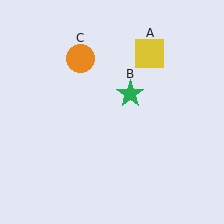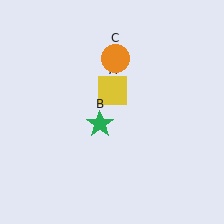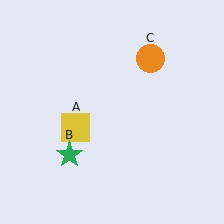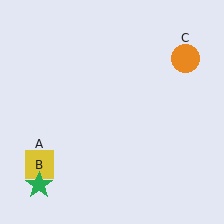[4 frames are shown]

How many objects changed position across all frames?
3 objects changed position: yellow square (object A), green star (object B), orange circle (object C).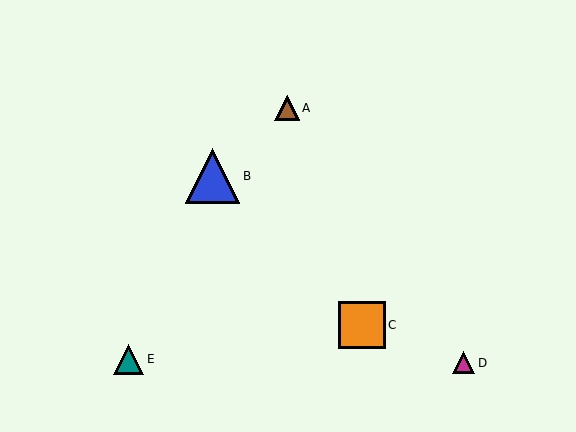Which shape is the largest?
The blue triangle (labeled B) is the largest.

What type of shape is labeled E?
Shape E is a teal triangle.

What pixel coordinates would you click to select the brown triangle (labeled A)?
Click at (287, 108) to select the brown triangle A.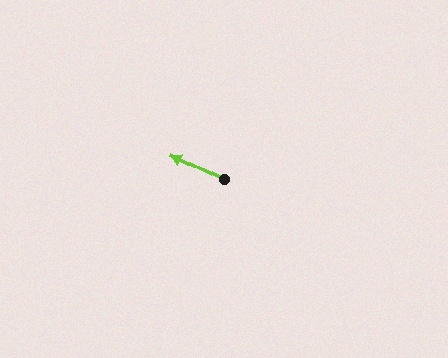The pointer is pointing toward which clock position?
Roughly 10 o'clock.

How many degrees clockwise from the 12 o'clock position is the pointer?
Approximately 296 degrees.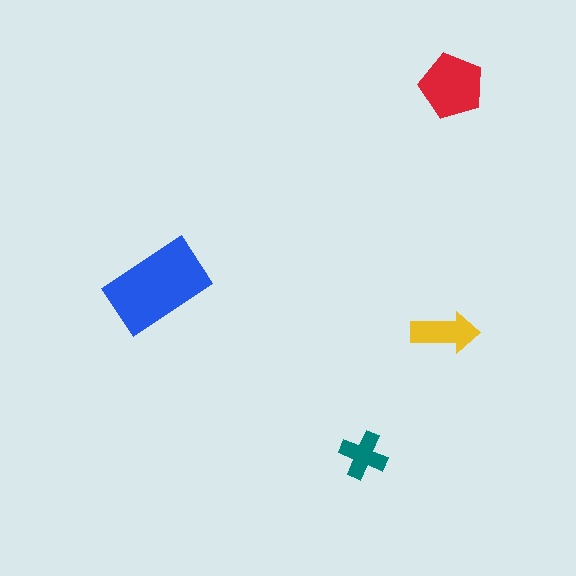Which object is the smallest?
The teal cross.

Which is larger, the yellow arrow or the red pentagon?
The red pentagon.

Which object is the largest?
The blue rectangle.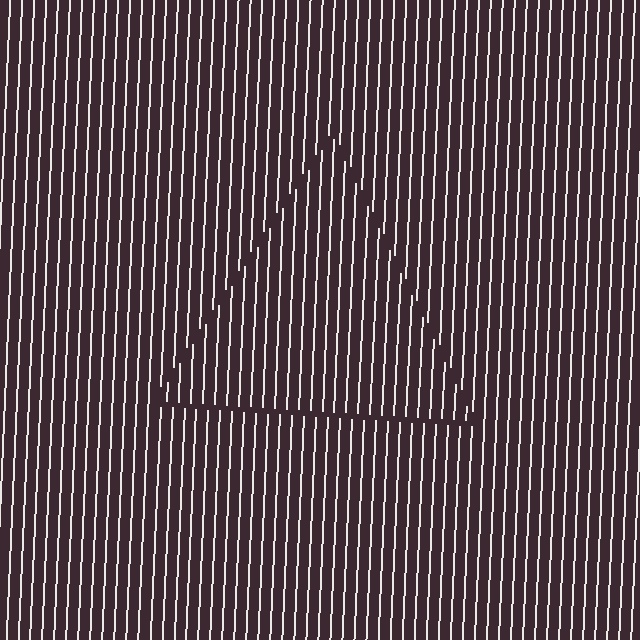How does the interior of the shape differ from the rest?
The interior of the shape contains the same grating, shifted by half a period — the contour is defined by the phase discontinuity where line-ends from the inner and outer gratings abut.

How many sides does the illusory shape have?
3 sides — the line-ends trace a triangle.